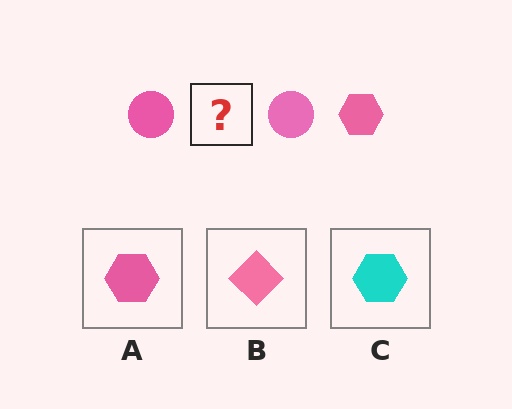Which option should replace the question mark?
Option A.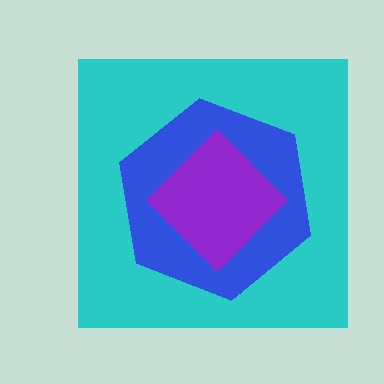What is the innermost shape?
The purple diamond.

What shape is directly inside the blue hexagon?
The purple diamond.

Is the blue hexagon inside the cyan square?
Yes.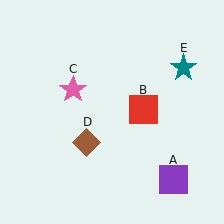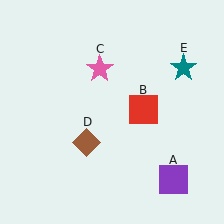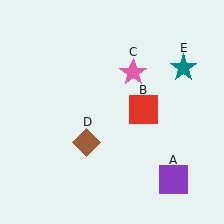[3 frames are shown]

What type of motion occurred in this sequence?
The pink star (object C) rotated clockwise around the center of the scene.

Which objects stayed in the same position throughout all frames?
Purple square (object A) and red square (object B) and brown diamond (object D) and teal star (object E) remained stationary.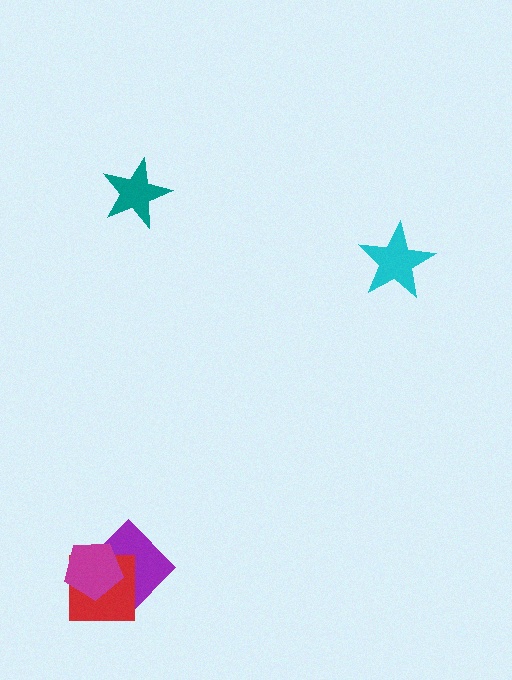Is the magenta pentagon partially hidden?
No, no other shape covers it.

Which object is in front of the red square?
The magenta pentagon is in front of the red square.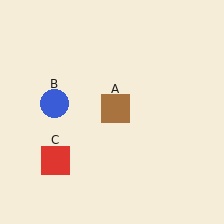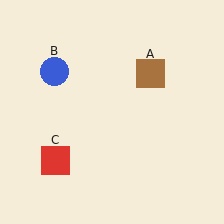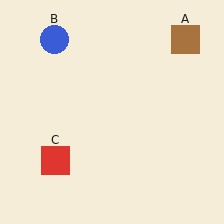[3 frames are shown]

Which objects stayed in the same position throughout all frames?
Red square (object C) remained stationary.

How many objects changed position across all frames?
2 objects changed position: brown square (object A), blue circle (object B).